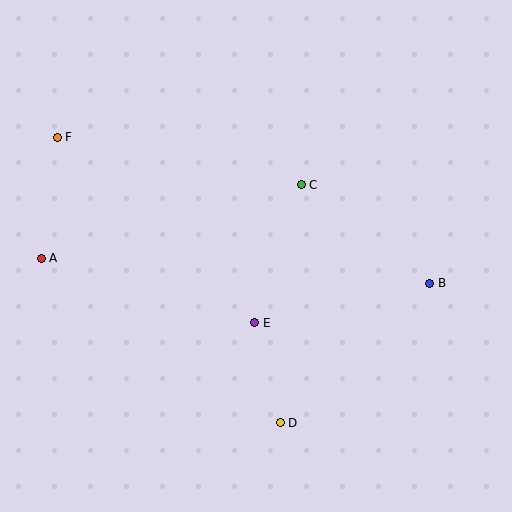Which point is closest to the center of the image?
Point E at (255, 323) is closest to the center.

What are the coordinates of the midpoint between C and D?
The midpoint between C and D is at (291, 304).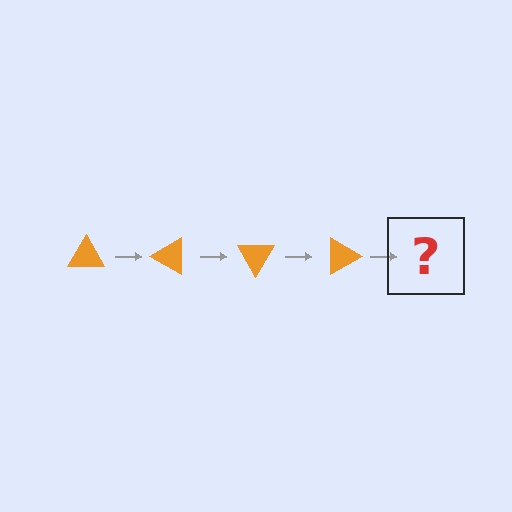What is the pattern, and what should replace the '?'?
The pattern is that the triangle rotates 30 degrees each step. The '?' should be an orange triangle rotated 120 degrees.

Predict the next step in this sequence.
The next step is an orange triangle rotated 120 degrees.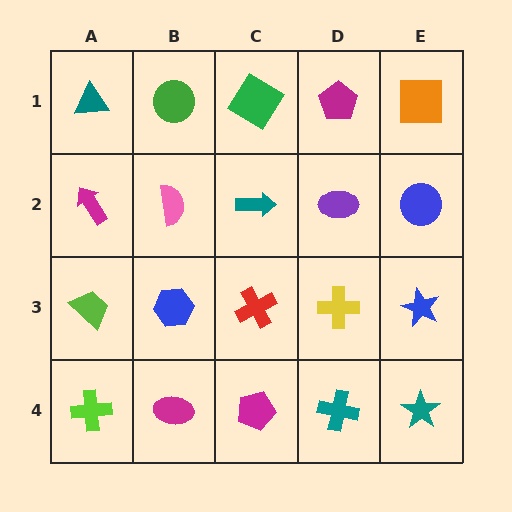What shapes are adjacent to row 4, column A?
A lime trapezoid (row 3, column A), a magenta ellipse (row 4, column B).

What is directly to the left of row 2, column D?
A teal arrow.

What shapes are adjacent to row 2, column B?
A green circle (row 1, column B), a blue hexagon (row 3, column B), a magenta arrow (row 2, column A), a teal arrow (row 2, column C).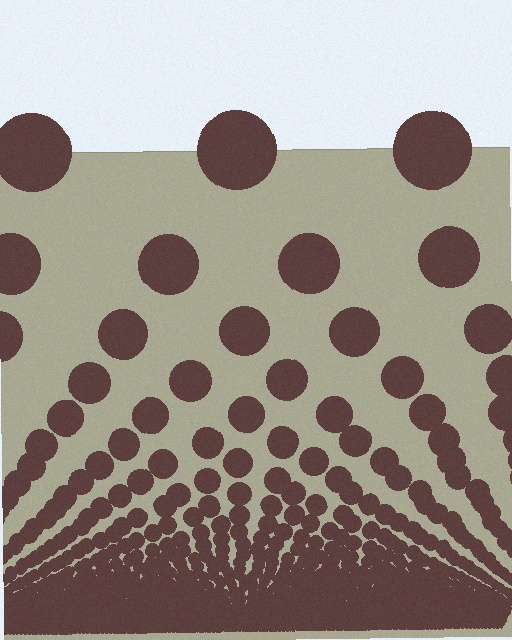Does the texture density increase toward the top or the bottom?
Density increases toward the bottom.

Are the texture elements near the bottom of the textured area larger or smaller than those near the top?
Smaller. The gradient is inverted — elements near the bottom are smaller and denser.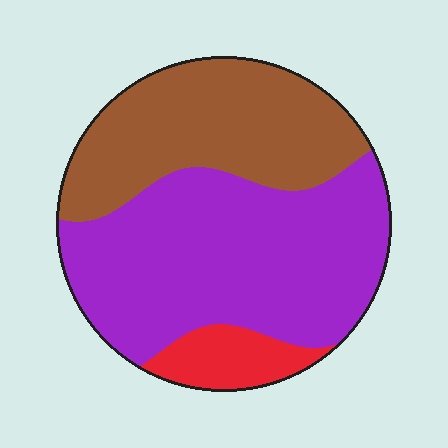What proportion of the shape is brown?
Brown covers 36% of the shape.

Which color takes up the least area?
Red, at roughly 10%.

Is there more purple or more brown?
Purple.